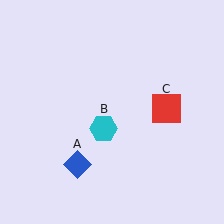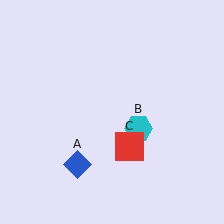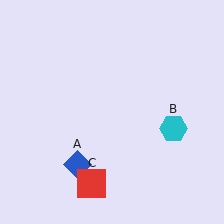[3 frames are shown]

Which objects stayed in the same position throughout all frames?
Blue diamond (object A) remained stationary.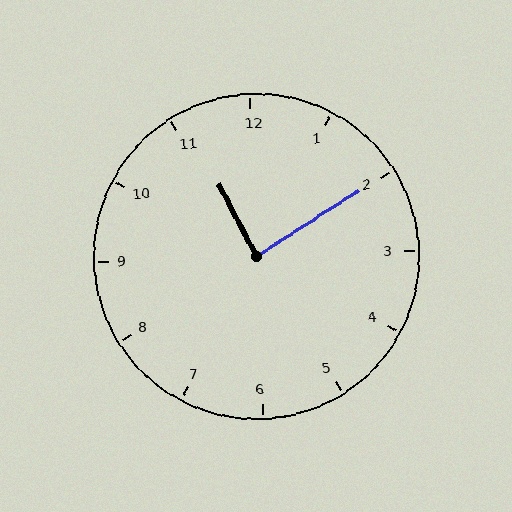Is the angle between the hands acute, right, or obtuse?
It is right.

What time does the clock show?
11:10.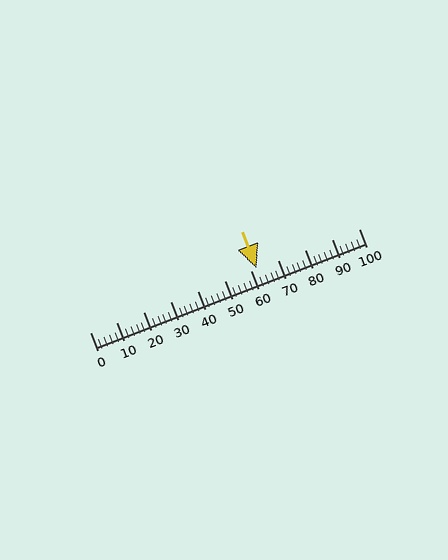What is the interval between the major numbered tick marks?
The major tick marks are spaced 10 units apart.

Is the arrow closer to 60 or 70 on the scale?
The arrow is closer to 60.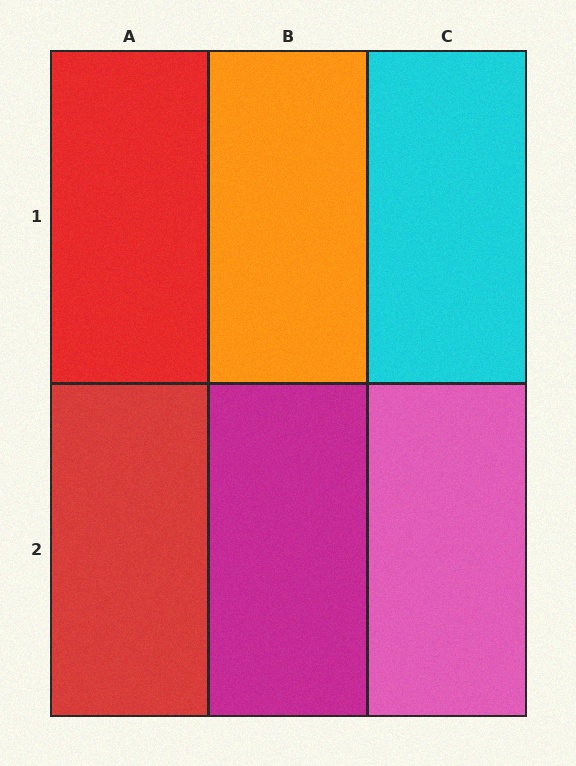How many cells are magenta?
1 cell is magenta.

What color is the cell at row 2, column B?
Magenta.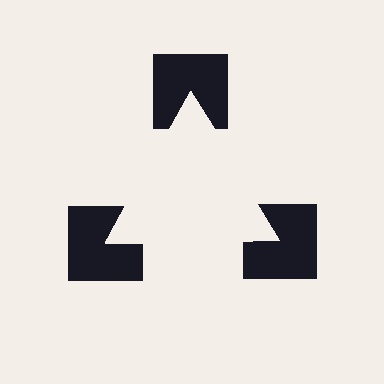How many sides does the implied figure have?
3 sides.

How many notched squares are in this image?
There are 3 — one at each vertex of the illusory triangle.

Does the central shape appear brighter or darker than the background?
It typically appears slightly brighter than the background, even though no actual brightness change is drawn.